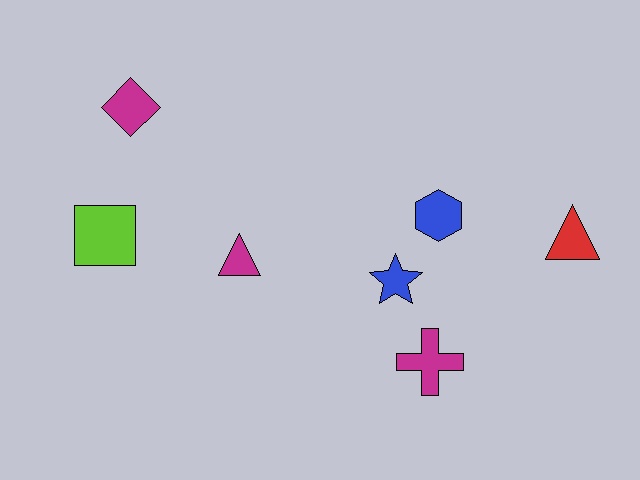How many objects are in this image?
There are 7 objects.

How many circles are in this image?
There are no circles.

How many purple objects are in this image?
There are no purple objects.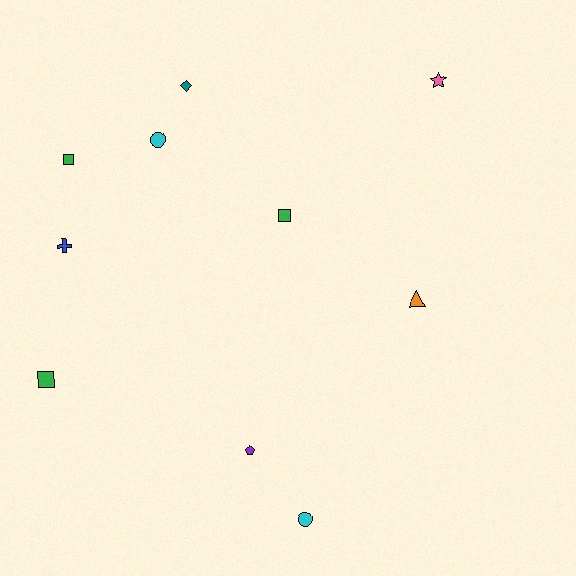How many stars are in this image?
There is 1 star.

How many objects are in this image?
There are 10 objects.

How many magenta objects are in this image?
There are no magenta objects.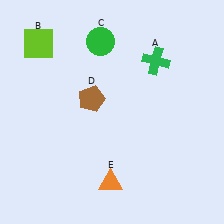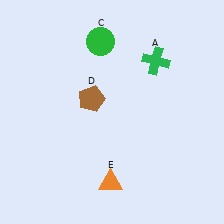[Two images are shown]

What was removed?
The lime square (B) was removed in Image 2.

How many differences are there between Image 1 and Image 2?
There is 1 difference between the two images.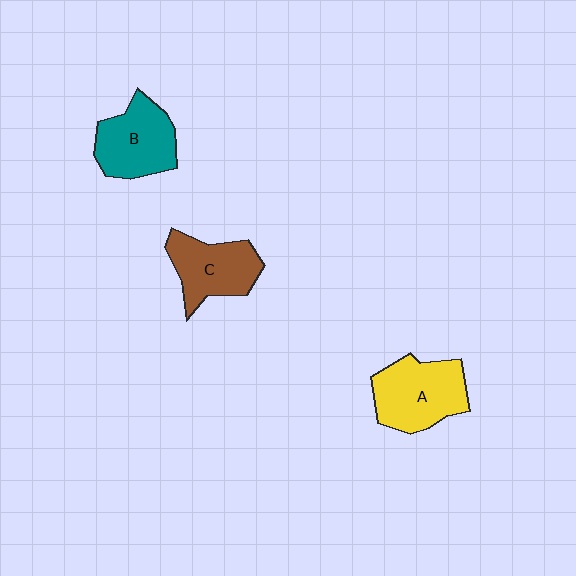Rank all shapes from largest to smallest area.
From largest to smallest: A (yellow), B (teal), C (brown).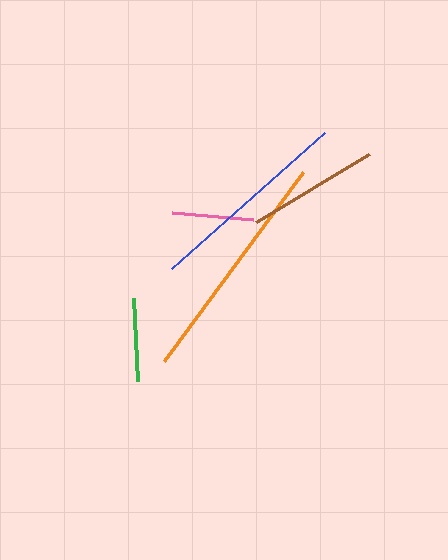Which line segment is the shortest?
The pink line is the shortest at approximately 81 pixels.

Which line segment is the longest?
The orange line is the longest at approximately 235 pixels.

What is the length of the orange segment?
The orange segment is approximately 235 pixels long.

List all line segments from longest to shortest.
From longest to shortest: orange, blue, brown, green, pink.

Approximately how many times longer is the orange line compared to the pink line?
The orange line is approximately 2.9 times the length of the pink line.